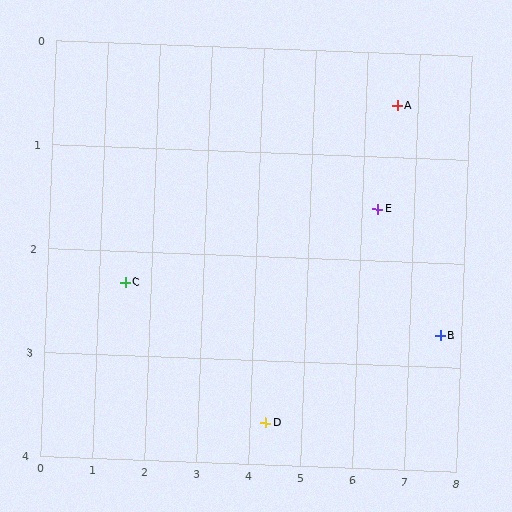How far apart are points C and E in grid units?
Points C and E are about 4.9 grid units apart.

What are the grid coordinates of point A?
Point A is at approximately (6.6, 0.5).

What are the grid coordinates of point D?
Point D is at approximately (4.3, 3.6).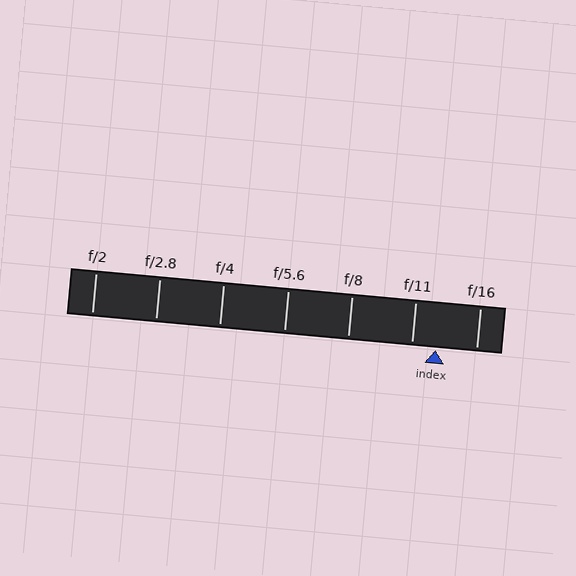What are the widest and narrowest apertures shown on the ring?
The widest aperture shown is f/2 and the narrowest is f/16.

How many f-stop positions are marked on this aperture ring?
There are 7 f-stop positions marked.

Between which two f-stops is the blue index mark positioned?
The index mark is between f/11 and f/16.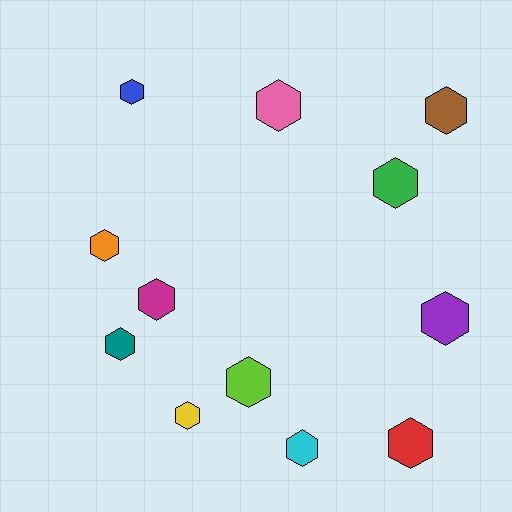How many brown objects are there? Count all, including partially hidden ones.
There is 1 brown object.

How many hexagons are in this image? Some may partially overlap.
There are 12 hexagons.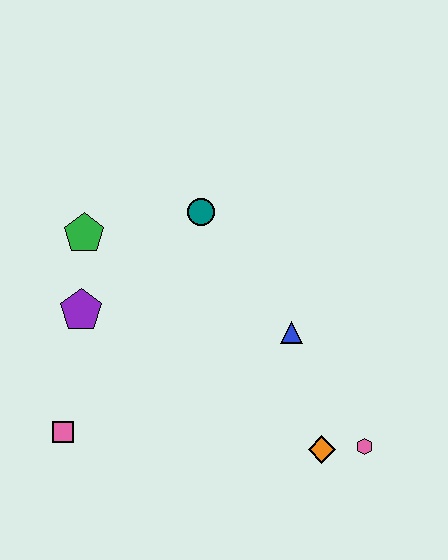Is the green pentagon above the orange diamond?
Yes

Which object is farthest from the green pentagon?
The pink hexagon is farthest from the green pentagon.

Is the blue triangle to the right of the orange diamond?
No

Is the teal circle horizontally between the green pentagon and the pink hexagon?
Yes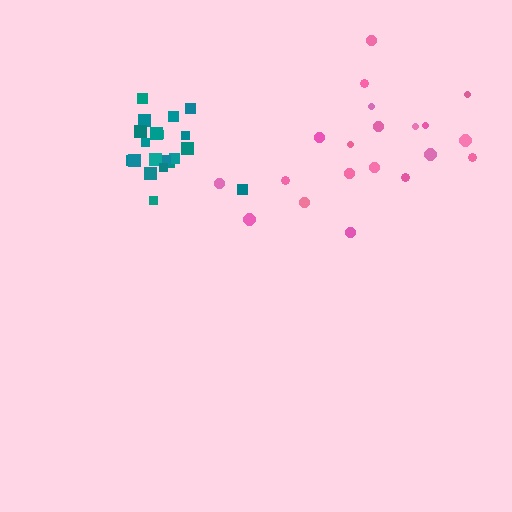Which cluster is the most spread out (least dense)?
Pink.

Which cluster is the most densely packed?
Teal.